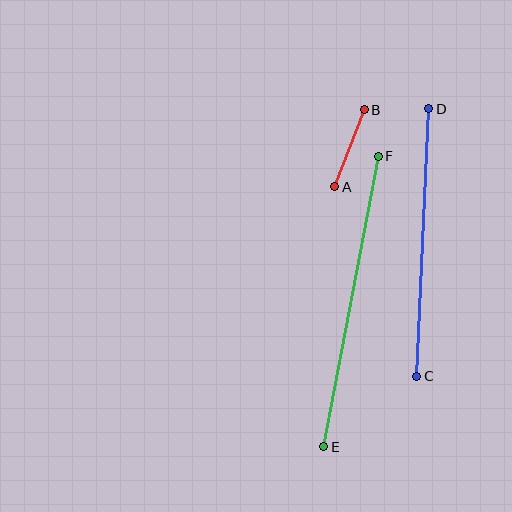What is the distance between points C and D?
The distance is approximately 268 pixels.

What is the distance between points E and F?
The distance is approximately 295 pixels.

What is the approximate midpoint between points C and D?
The midpoint is at approximately (423, 243) pixels.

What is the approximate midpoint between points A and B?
The midpoint is at approximately (349, 148) pixels.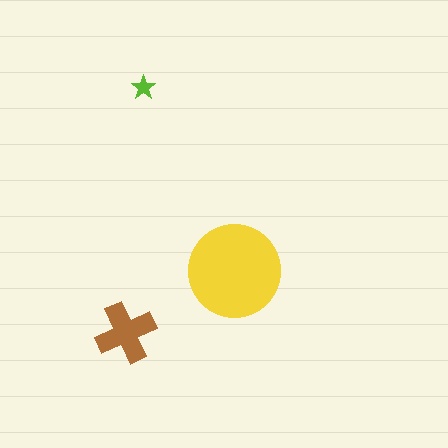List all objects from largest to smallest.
The yellow circle, the brown cross, the lime star.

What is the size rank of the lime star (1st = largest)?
3rd.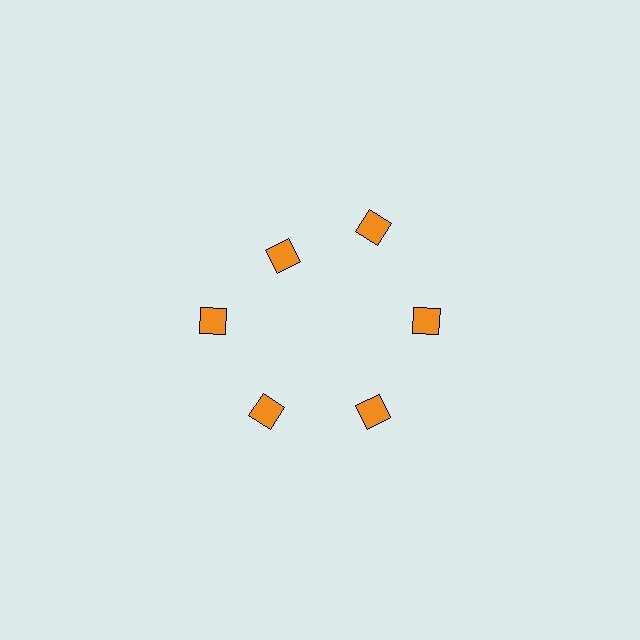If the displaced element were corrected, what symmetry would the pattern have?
It would have 6-fold rotational symmetry — the pattern would map onto itself every 60 degrees.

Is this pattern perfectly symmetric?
No. The 6 orange squares are arranged in a ring, but one element near the 11 o'clock position is pulled inward toward the center, breaking the 6-fold rotational symmetry.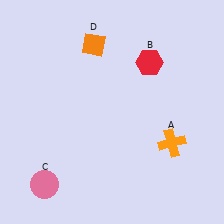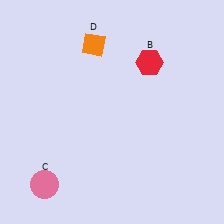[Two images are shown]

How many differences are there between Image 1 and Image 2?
There is 1 difference between the two images.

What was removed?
The orange cross (A) was removed in Image 2.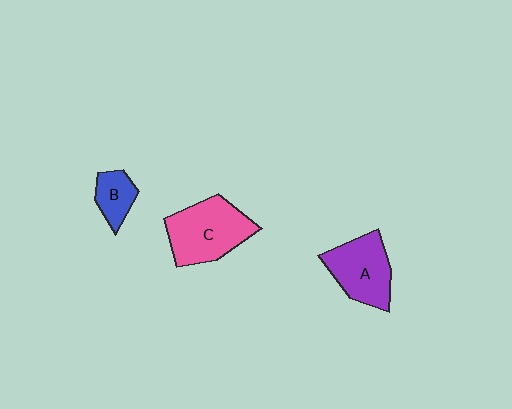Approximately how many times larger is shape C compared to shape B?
Approximately 2.4 times.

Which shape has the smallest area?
Shape B (blue).